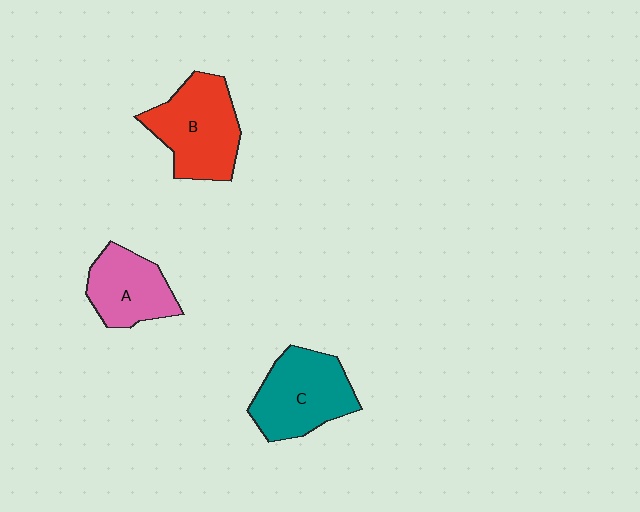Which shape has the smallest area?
Shape A (pink).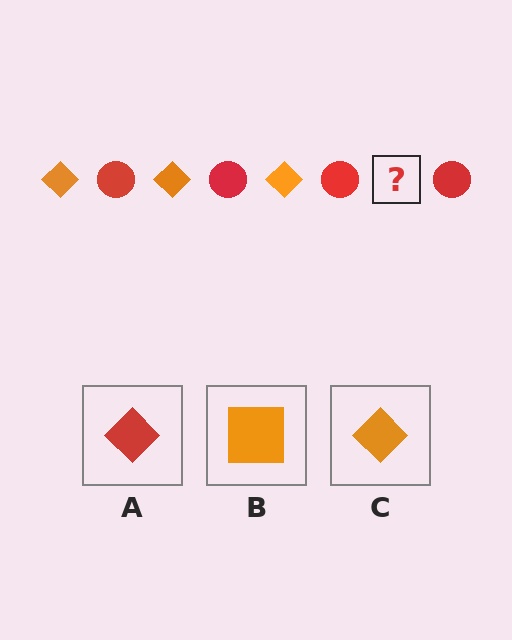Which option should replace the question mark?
Option C.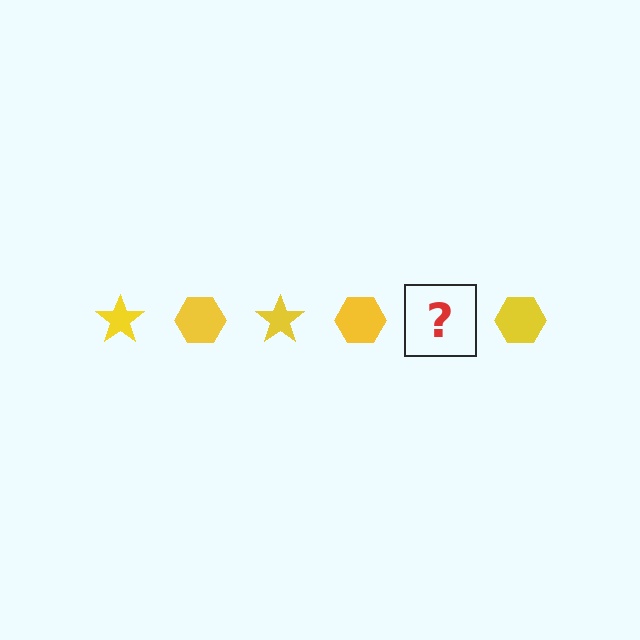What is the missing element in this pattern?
The missing element is a yellow star.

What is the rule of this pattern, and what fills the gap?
The rule is that the pattern cycles through star, hexagon shapes in yellow. The gap should be filled with a yellow star.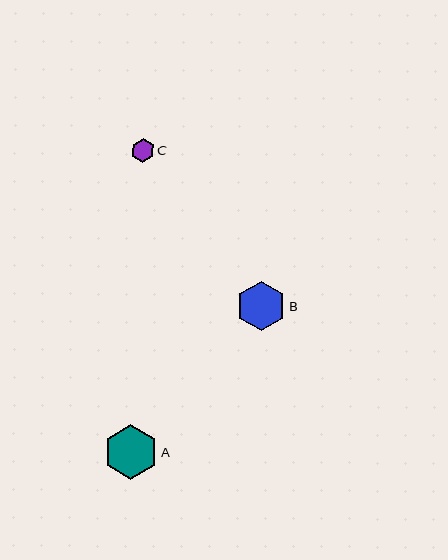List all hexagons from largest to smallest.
From largest to smallest: A, B, C.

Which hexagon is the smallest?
Hexagon C is the smallest with a size of approximately 24 pixels.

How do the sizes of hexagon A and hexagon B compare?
Hexagon A and hexagon B are approximately the same size.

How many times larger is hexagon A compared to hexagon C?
Hexagon A is approximately 2.3 times the size of hexagon C.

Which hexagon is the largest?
Hexagon A is the largest with a size of approximately 54 pixels.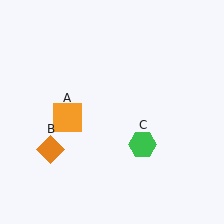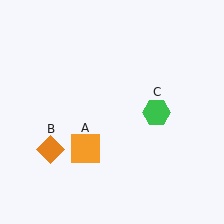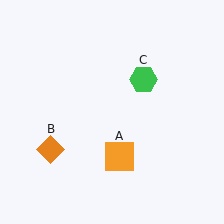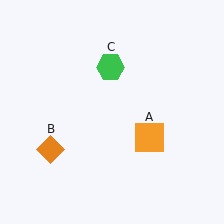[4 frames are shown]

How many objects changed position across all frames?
2 objects changed position: orange square (object A), green hexagon (object C).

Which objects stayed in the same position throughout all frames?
Orange diamond (object B) remained stationary.